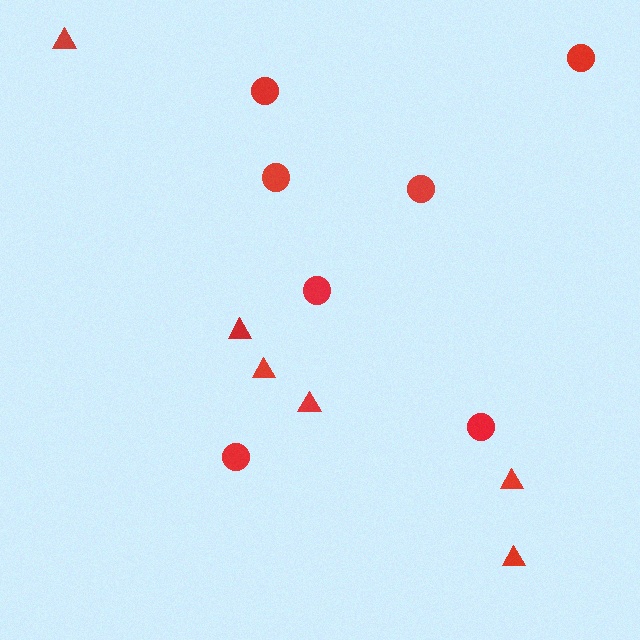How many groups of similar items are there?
There are 2 groups: one group of triangles (6) and one group of circles (7).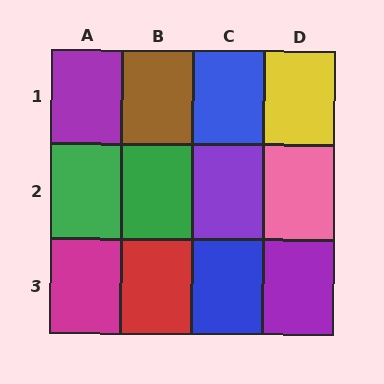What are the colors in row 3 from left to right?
Magenta, red, blue, purple.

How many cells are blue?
2 cells are blue.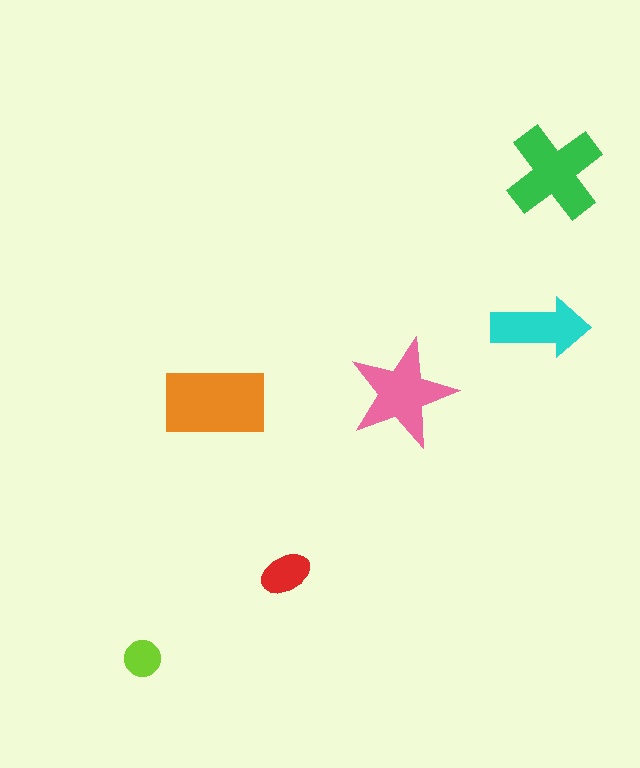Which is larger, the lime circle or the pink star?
The pink star.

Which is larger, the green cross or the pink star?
The green cross.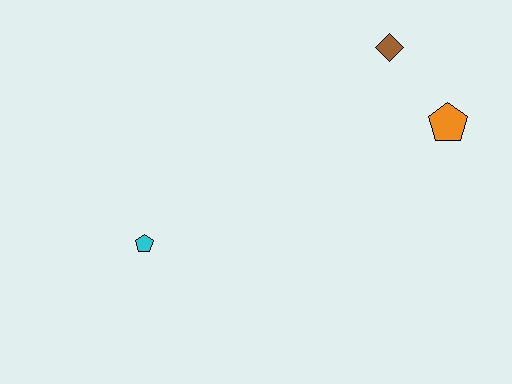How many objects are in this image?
There are 3 objects.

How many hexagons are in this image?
There are no hexagons.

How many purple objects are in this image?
There are no purple objects.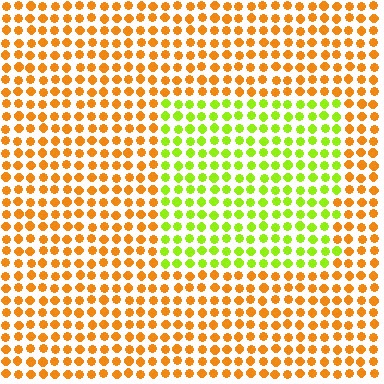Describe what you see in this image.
The image is filled with small orange elements in a uniform arrangement. A rectangle-shaped region is visible where the elements are tinted to a slightly different hue, forming a subtle color boundary.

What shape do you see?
I see a rectangle.